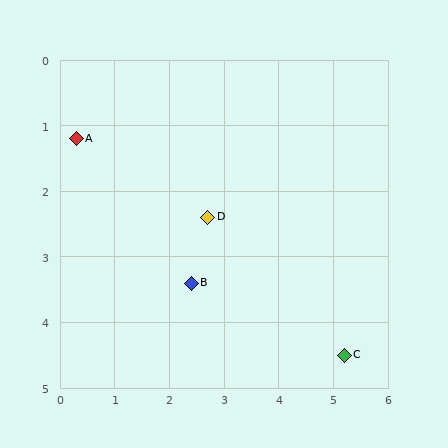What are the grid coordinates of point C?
Point C is at approximately (5.2, 4.5).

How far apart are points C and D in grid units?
Points C and D are about 3.3 grid units apart.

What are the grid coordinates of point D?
Point D is at approximately (2.7, 2.4).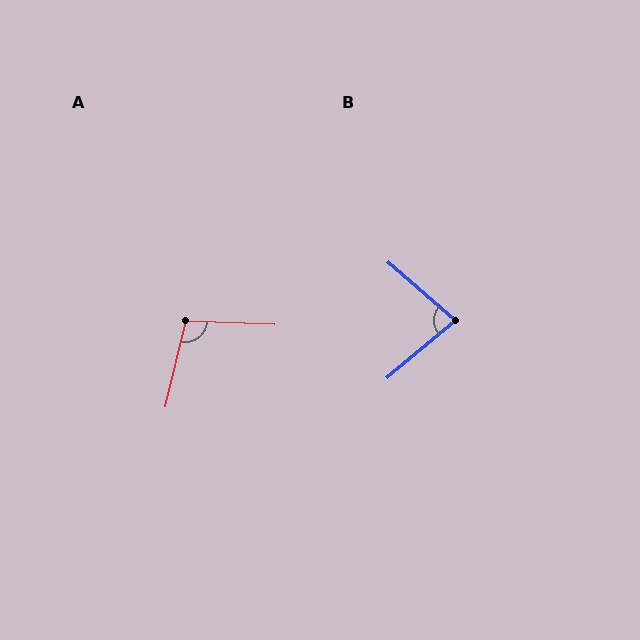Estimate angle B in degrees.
Approximately 81 degrees.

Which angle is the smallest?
B, at approximately 81 degrees.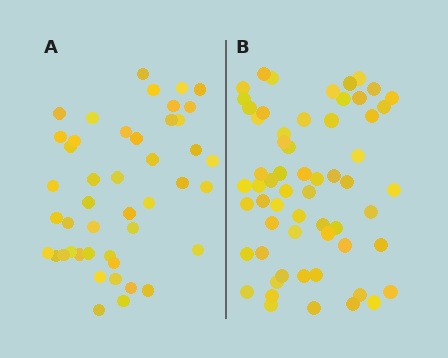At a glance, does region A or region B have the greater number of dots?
Region B (the right region) has more dots.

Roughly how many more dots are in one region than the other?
Region B has approximately 15 more dots than region A.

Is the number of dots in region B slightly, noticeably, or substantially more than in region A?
Region B has noticeably more, but not dramatically so. The ratio is roughly 1.3 to 1.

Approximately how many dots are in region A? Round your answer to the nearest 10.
About 40 dots. (The exact count is 45, which rounds to 40.)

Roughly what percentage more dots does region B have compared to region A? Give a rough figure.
About 35% more.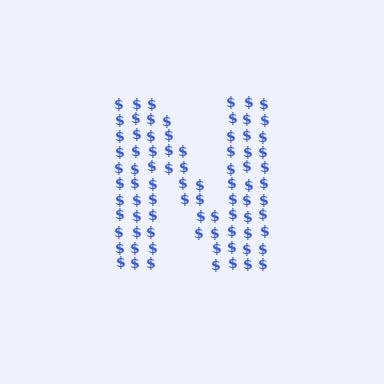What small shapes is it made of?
It is made of small dollar signs.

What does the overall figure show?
The overall figure shows the letter N.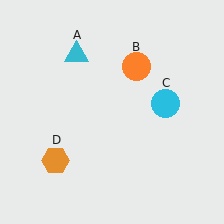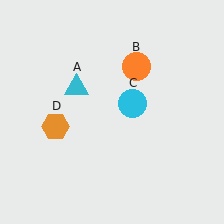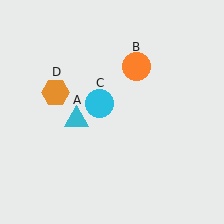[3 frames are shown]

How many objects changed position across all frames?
3 objects changed position: cyan triangle (object A), cyan circle (object C), orange hexagon (object D).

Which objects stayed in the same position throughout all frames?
Orange circle (object B) remained stationary.